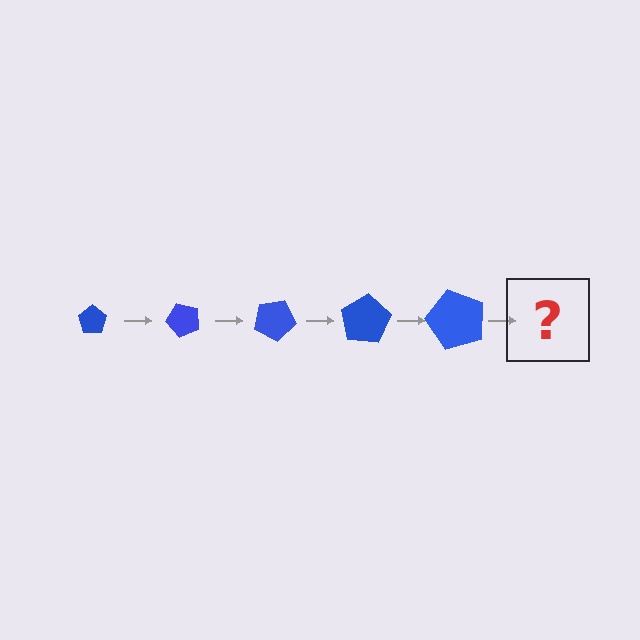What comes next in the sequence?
The next element should be a pentagon, larger than the previous one and rotated 250 degrees from the start.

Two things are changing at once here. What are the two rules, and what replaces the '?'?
The two rules are that the pentagon grows larger each step and it rotates 50 degrees each step. The '?' should be a pentagon, larger than the previous one and rotated 250 degrees from the start.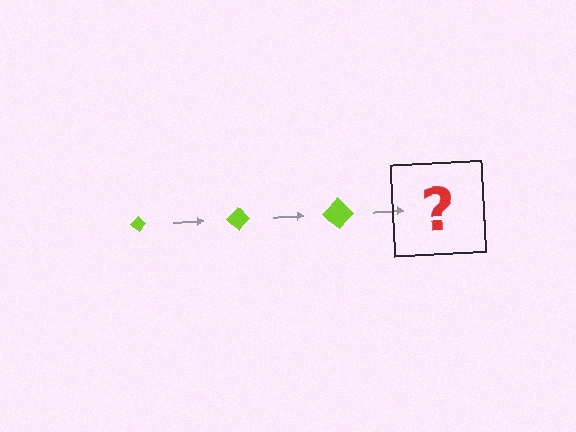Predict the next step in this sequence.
The next step is a lime diamond, larger than the previous one.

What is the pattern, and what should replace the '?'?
The pattern is that the diamond gets progressively larger each step. The '?' should be a lime diamond, larger than the previous one.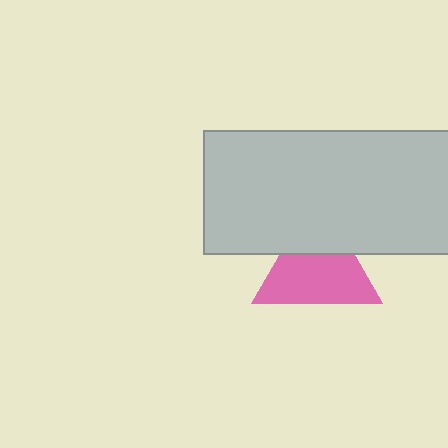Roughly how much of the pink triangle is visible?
Most of it is visible (roughly 67%).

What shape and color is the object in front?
The object in front is a light gray rectangle.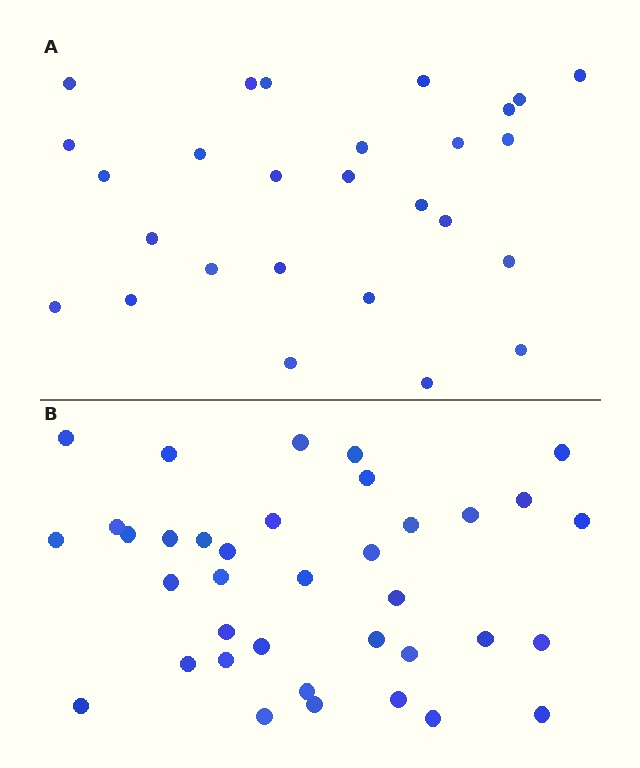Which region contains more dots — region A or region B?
Region B (the bottom region) has more dots.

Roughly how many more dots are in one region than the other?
Region B has roughly 10 or so more dots than region A.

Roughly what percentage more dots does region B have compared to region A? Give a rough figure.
About 35% more.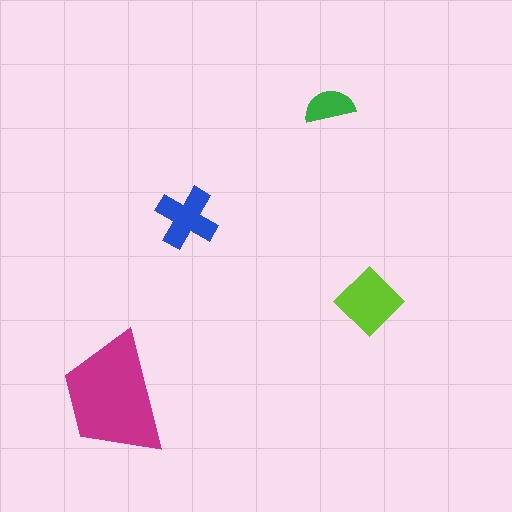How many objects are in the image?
There are 4 objects in the image.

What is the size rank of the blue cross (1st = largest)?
3rd.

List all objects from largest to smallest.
The magenta trapezoid, the lime diamond, the blue cross, the green semicircle.